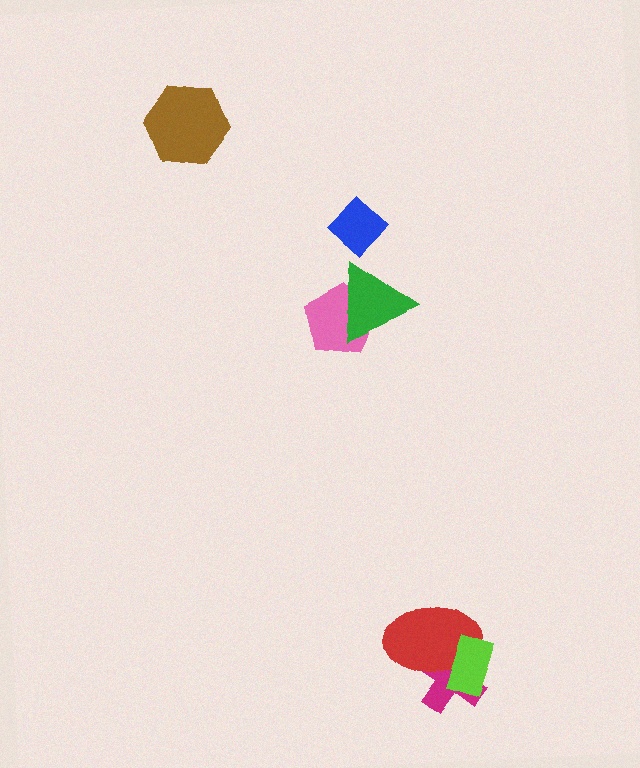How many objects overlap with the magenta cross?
2 objects overlap with the magenta cross.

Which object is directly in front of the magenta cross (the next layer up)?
The red ellipse is directly in front of the magenta cross.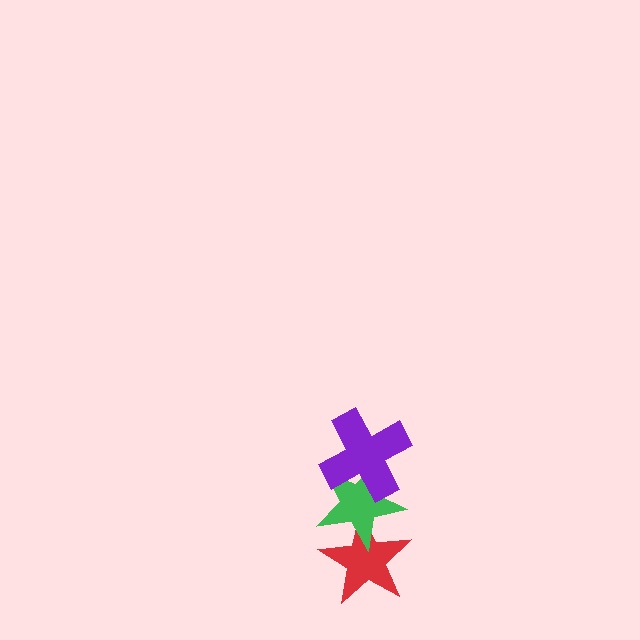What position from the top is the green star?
The green star is 2nd from the top.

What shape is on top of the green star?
The purple cross is on top of the green star.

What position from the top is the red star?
The red star is 3rd from the top.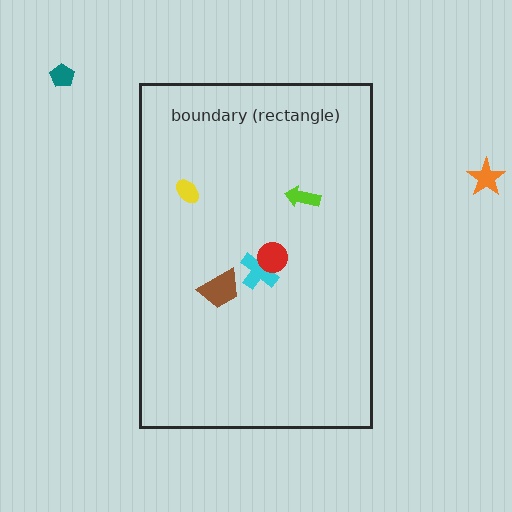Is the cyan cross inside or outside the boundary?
Inside.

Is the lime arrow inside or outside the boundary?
Inside.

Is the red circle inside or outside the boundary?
Inside.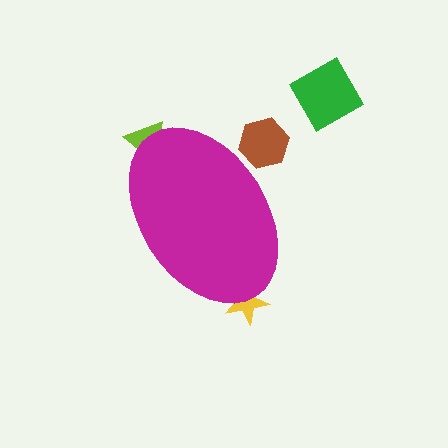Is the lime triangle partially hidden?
Yes, the lime triangle is partially hidden behind the magenta ellipse.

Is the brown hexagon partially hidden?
Yes, the brown hexagon is partially hidden behind the magenta ellipse.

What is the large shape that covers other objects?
A magenta ellipse.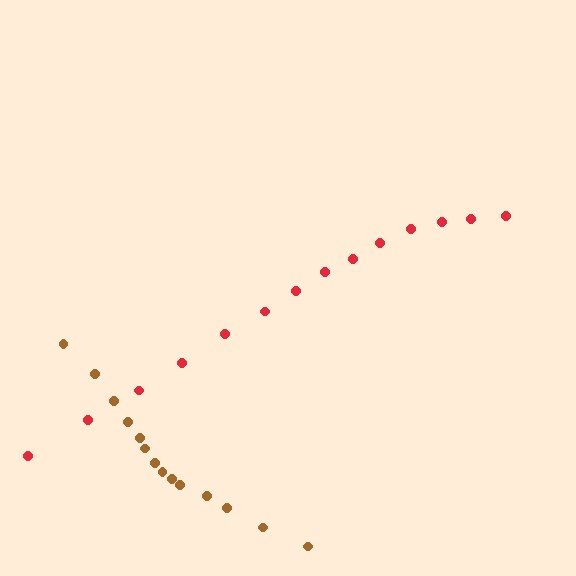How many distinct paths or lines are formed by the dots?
There are 2 distinct paths.